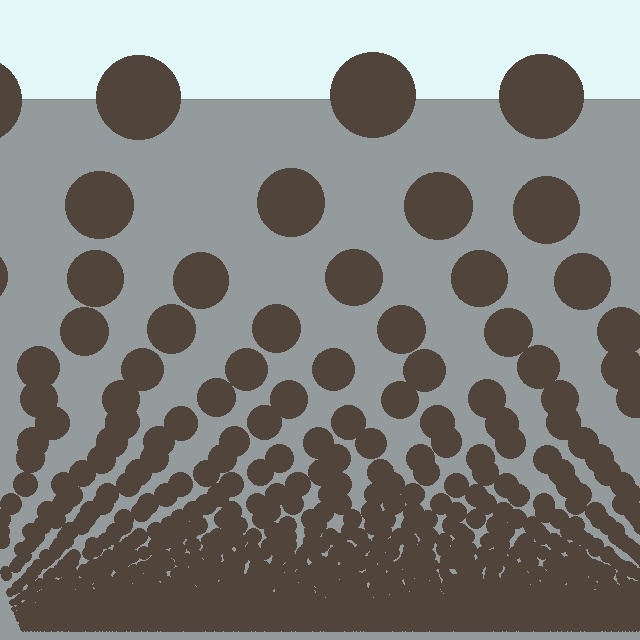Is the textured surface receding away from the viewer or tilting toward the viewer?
The surface appears to tilt toward the viewer. Texture elements get larger and sparser toward the top.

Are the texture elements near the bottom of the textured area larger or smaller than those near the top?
Smaller. The gradient is inverted — elements near the bottom are smaller and denser.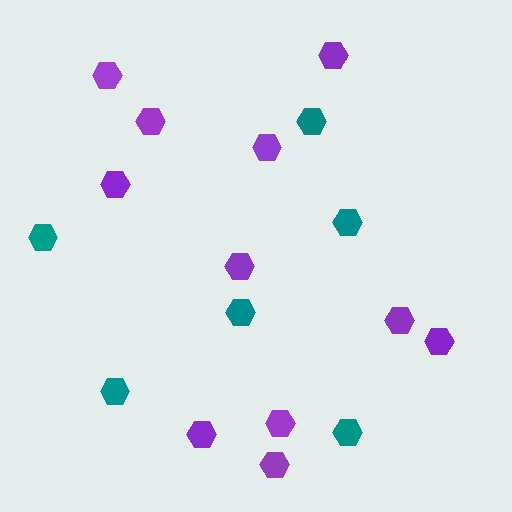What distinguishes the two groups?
There are 2 groups: one group of teal hexagons (6) and one group of purple hexagons (11).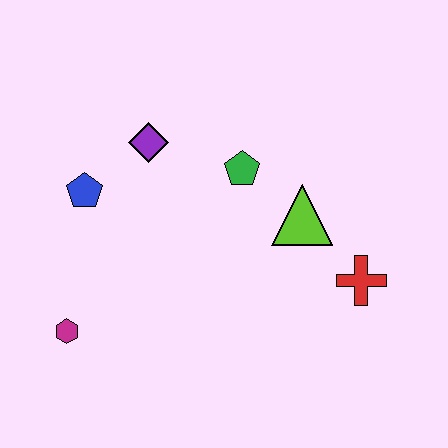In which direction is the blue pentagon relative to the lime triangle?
The blue pentagon is to the left of the lime triangle.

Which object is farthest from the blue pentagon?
The red cross is farthest from the blue pentagon.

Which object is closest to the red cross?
The lime triangle is closest to the red cross.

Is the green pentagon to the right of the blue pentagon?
Yes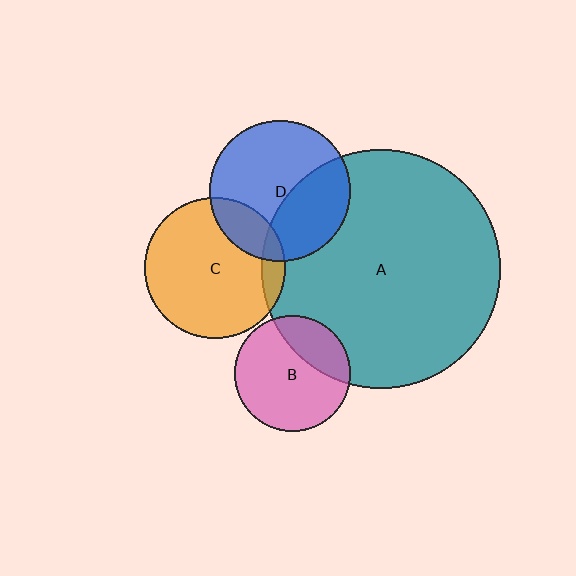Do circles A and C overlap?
Yes.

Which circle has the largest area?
Circle A (teal).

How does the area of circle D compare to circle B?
Approximately 1.5 times.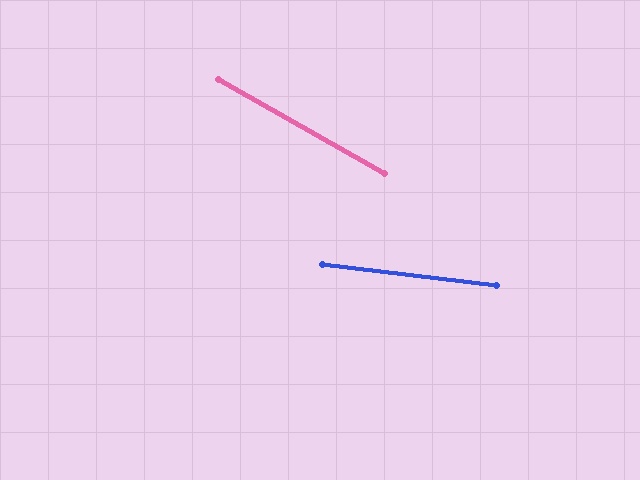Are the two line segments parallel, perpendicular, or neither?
Neither parallel nor perpendicular — they differ by about 23°.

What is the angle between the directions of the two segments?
Approximately 23 degrees.